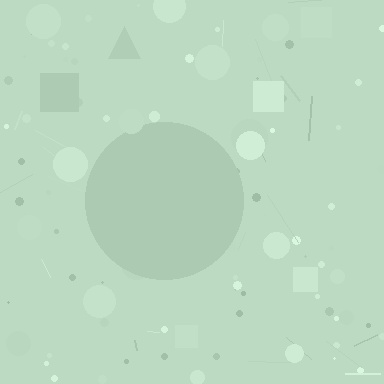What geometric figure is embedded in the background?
A circle is embedded in the background.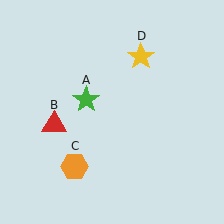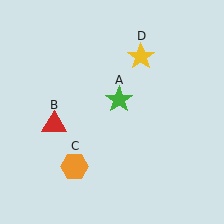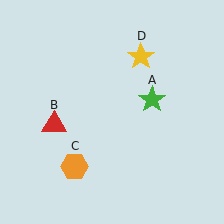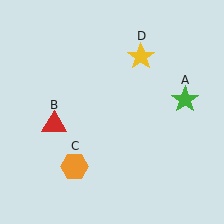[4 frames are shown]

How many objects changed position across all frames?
1 object changed position: green star (object A).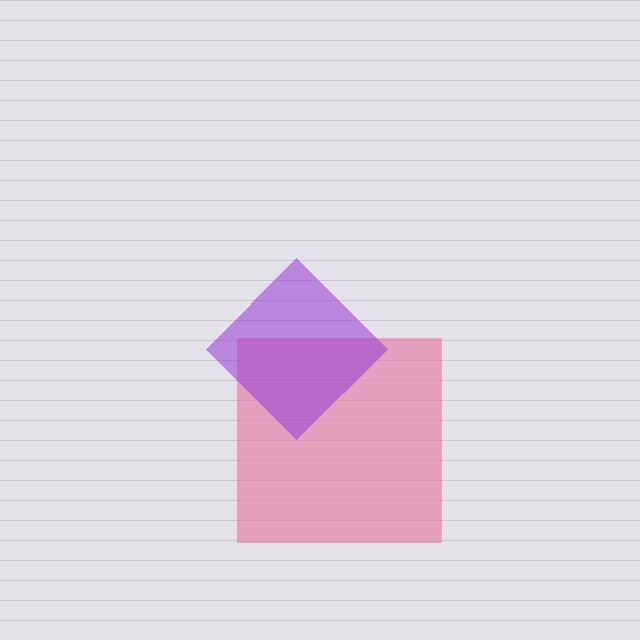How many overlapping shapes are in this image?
There are 2 overlapping shapes in the image.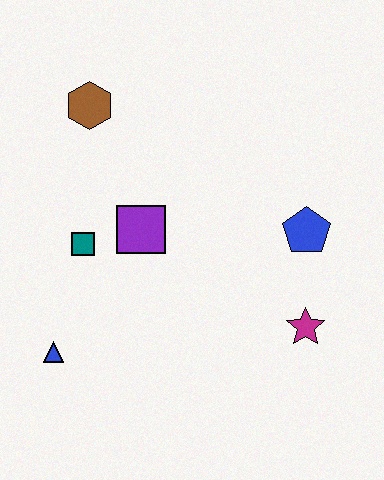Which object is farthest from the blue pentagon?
The blue triangle is farthest from the blue pentagon.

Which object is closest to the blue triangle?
The teal square is closest to the blue triangle.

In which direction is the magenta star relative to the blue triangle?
The magenta star is to the right of the blue triangle.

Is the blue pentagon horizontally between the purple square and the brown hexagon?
No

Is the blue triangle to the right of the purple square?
No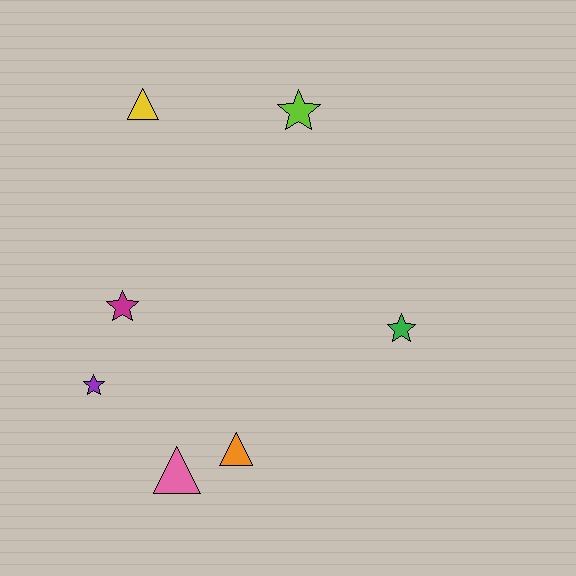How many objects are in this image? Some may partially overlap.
There are 7 objects.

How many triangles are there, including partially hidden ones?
There are 3 triangles.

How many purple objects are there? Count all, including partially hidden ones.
There is 1 purple object.